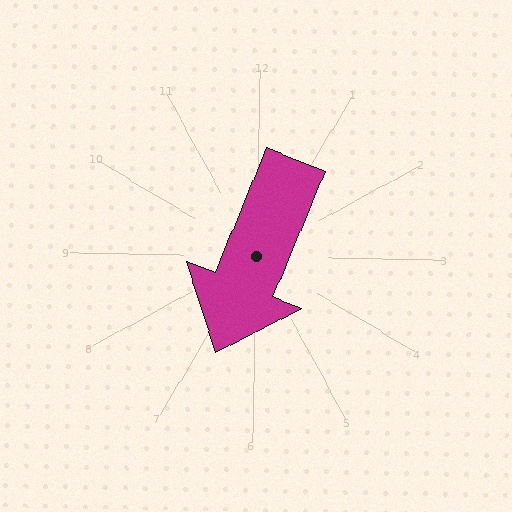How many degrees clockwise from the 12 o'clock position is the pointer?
Approximately 201 degrees.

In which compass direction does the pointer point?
South.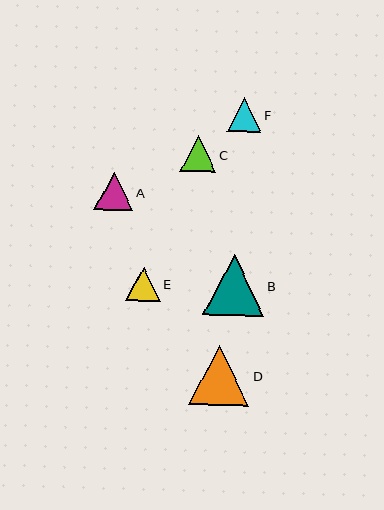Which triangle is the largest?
Triangle B is the largest with a size of approximately 61 pixels.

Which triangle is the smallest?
Triangle F is the smallest with a size of approximately 34 pixels.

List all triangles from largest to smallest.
From largest to smallest: B, D, A, C, E, F.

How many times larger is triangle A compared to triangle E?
Triangle A is approximately 1.1 times the size of triangle E.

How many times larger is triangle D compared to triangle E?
Triangle D is approximately 1.7 times the size of triangle E.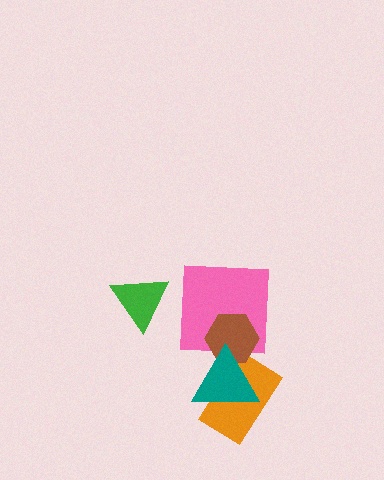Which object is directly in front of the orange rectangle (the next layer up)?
The brown hexagon is directly in front of the orange rectangle.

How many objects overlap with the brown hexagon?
3 objects overlap with the brown hexagon.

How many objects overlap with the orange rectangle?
2 objects overlap with the orange rectangle.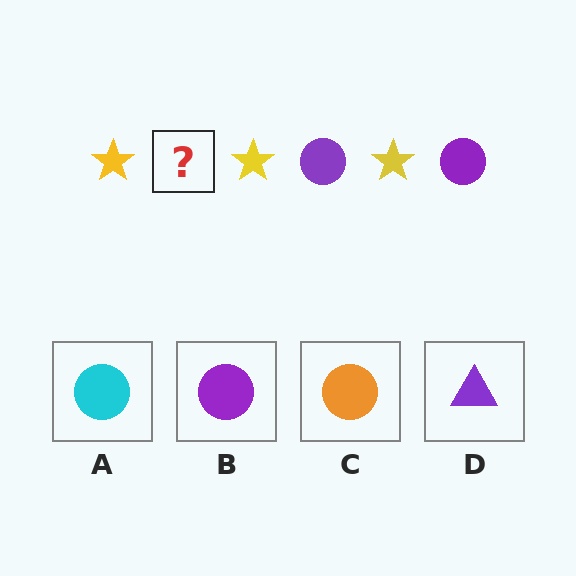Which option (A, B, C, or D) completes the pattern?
B.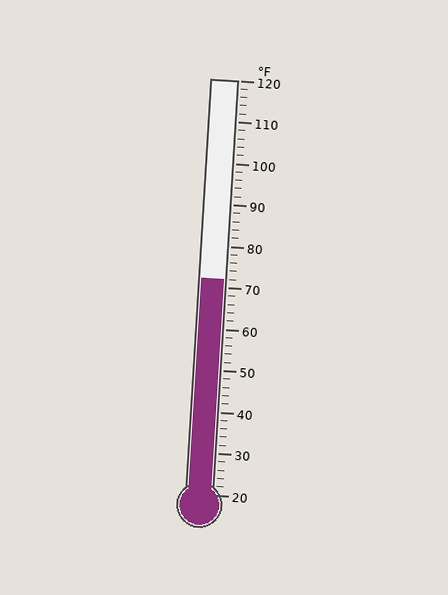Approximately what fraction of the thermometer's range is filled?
The thermometer is filled to approximately 50% of its range.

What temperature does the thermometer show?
The thermometer shows approximately 72°F.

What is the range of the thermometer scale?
The thermometer scale ranges from 20°F to 120°F.